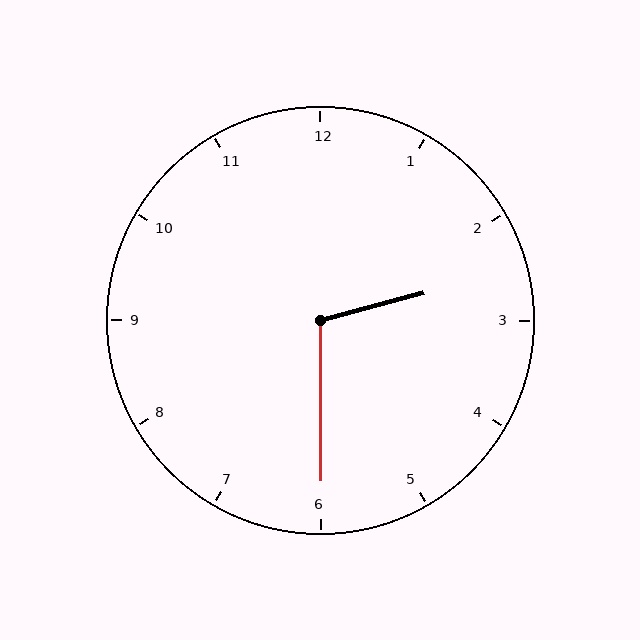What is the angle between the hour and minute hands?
Approximately 105 degrees.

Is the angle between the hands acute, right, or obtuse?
It is obtuse.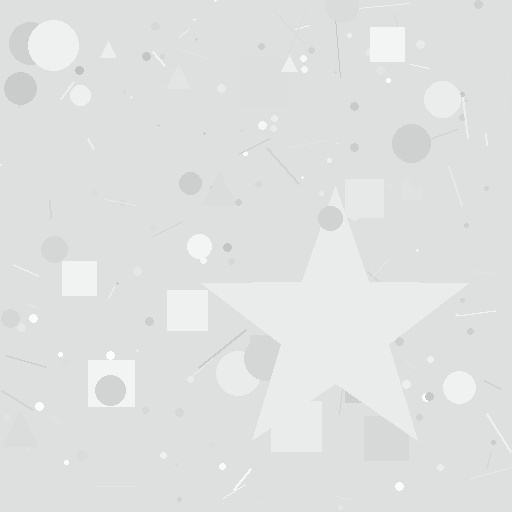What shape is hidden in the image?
A star is hidden in the image.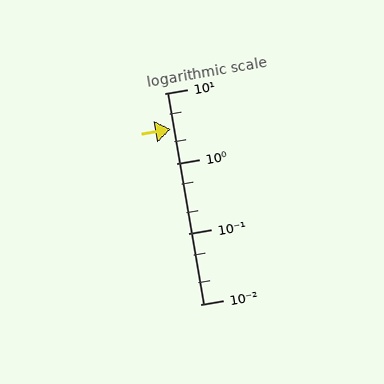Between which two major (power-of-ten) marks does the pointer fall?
The pointer is between 1 and 10.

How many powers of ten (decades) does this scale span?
The scale spans 3 decades, from 0.01 to 10.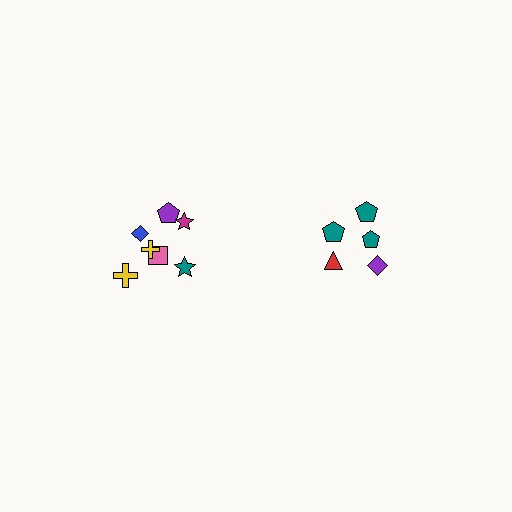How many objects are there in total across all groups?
There are 12 objects.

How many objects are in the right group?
There are 5 objects.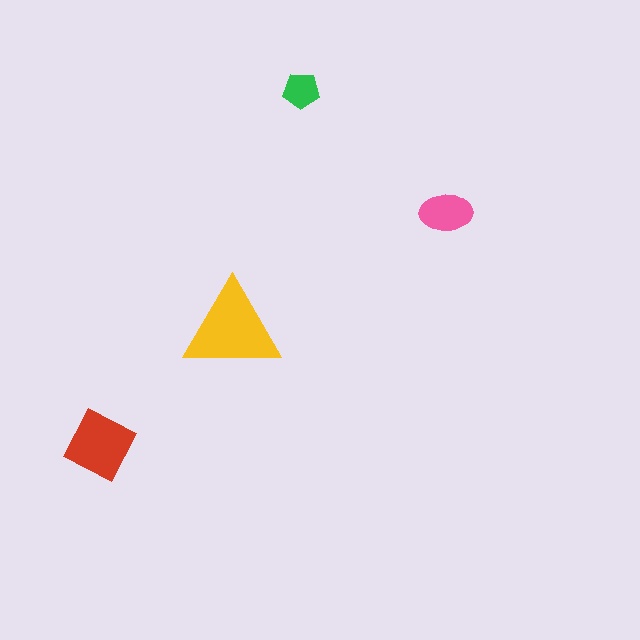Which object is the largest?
The yellow triangle.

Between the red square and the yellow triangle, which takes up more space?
The yellow triangle.